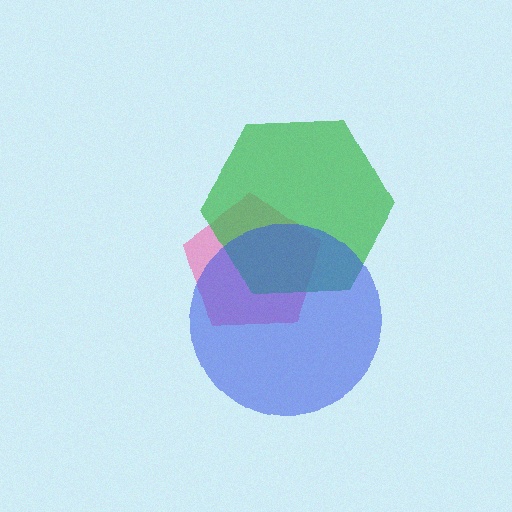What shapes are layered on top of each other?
The layered shapes are: a pink pentagon, a green hexagon, a blue circle.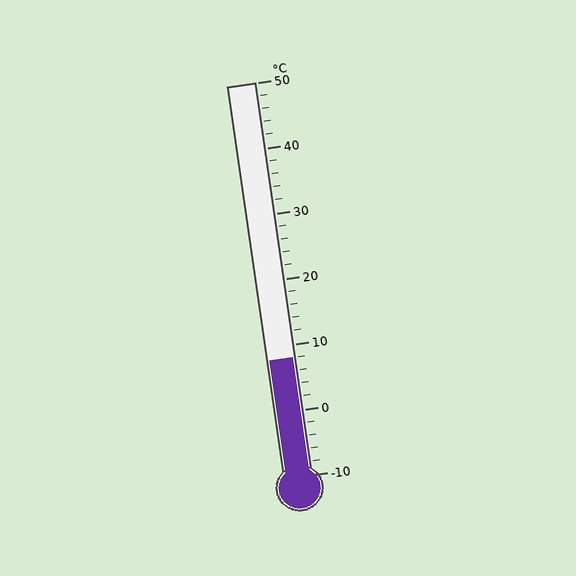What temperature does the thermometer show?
The thermometer shows approximately 8°C.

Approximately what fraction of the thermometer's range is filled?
The thermometer is filled to approximately 30% of its range.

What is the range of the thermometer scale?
The thermometer scale ranges from -10°C to 50°C.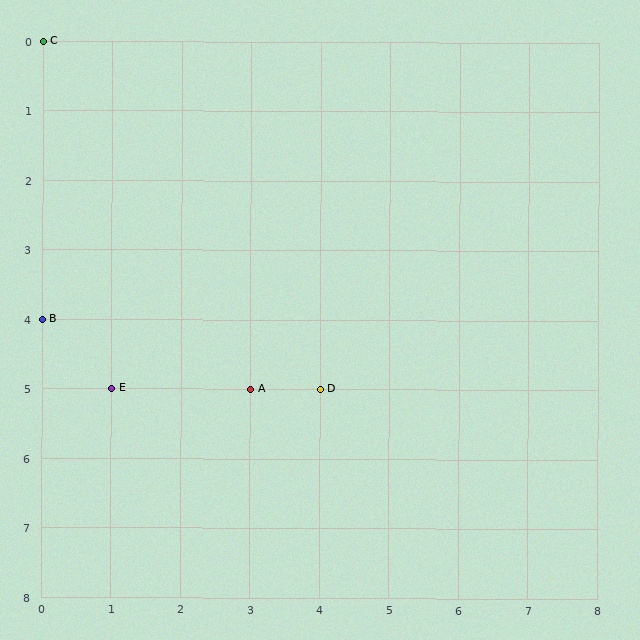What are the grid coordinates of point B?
Point B is at grid coordinates (0, 4).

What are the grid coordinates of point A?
Point A is at grid coordinates (3, 5).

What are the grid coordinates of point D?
Point D is at grid coordinates (4, 5).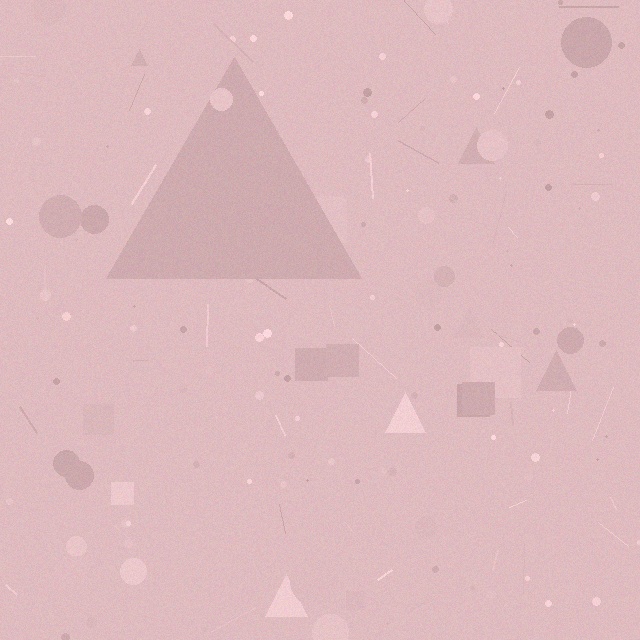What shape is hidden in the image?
A triangle is hidden in the image.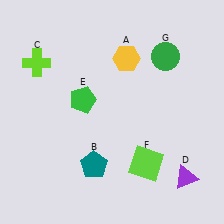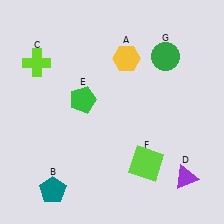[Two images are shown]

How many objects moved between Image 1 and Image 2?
1 object moved between the two images.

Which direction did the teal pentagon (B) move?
The teal pentagon (B) moved left.